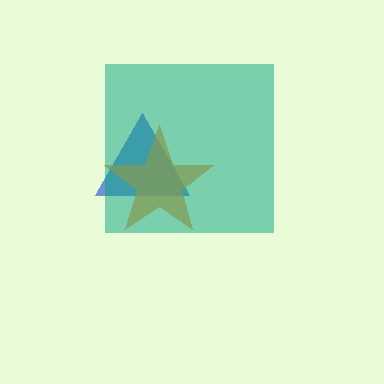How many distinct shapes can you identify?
There are 3 distinct shapes: a blue triangle, an orange star, a teal square.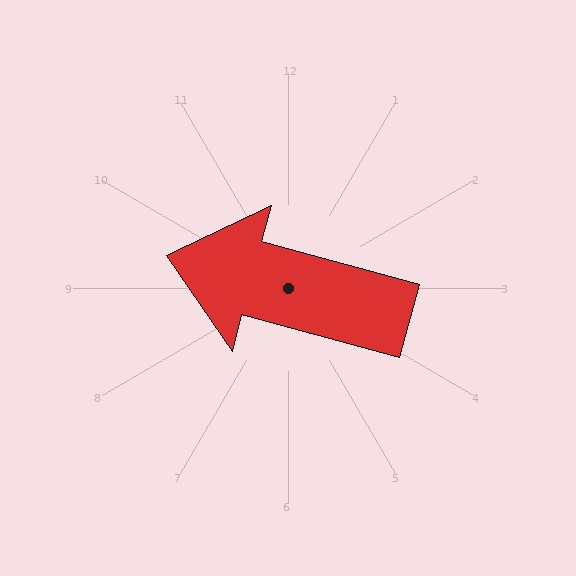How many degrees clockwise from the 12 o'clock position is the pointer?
Approximately 285 degrees.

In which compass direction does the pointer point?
West.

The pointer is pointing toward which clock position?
Roughly 10 o'clock.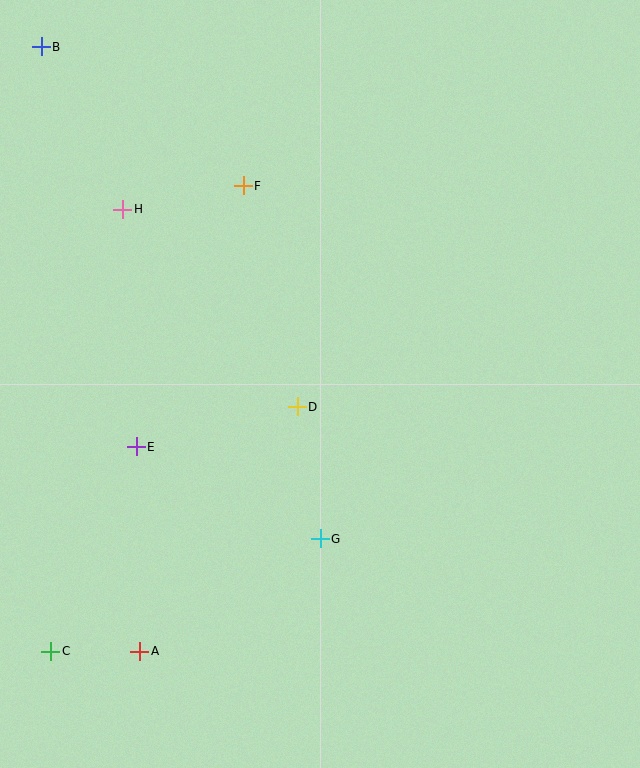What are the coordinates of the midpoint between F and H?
The midpoint between F and H is at (183, 198).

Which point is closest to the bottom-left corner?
Point C is closest to the bottom-left corner.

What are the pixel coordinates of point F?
Point F is at (243, 186).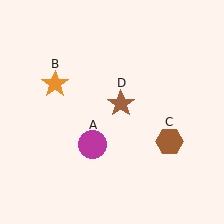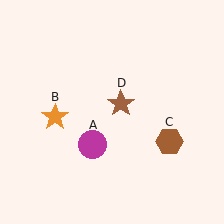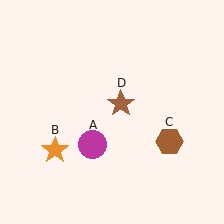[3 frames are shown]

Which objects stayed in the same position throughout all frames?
Magenta circle (object A) and brown hexagon (object C) and brown star (object D) remained stationary.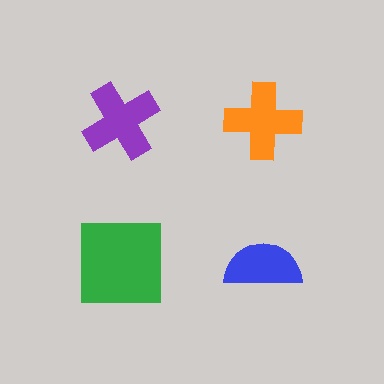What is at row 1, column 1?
A purple cross.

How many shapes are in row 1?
2 shapes.